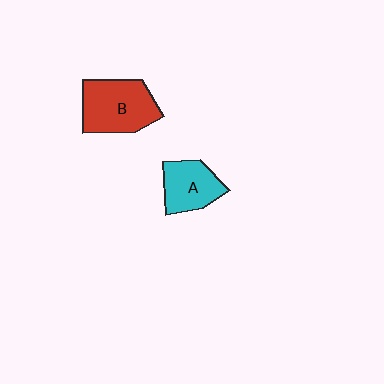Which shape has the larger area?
Shape B (red).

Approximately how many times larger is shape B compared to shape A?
Approximately 1.4 times.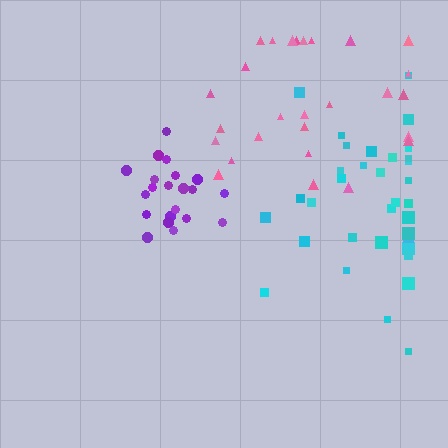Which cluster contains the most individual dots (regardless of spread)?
Cyan (34).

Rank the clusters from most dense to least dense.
purple, pink, cyan.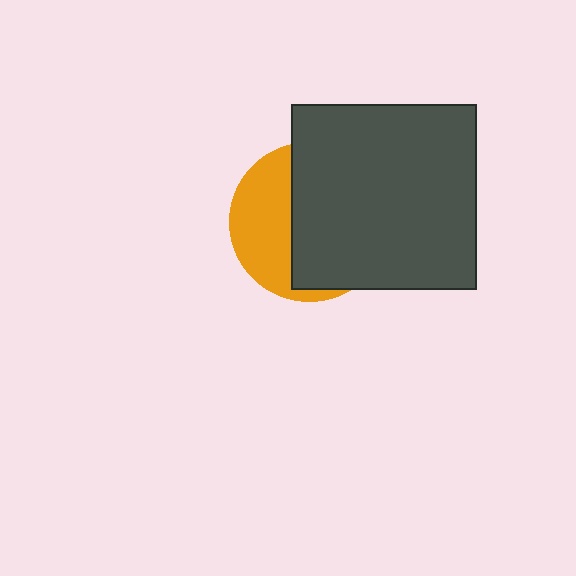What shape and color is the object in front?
The object in front is a dark gray square.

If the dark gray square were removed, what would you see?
You would see the complete orange circle.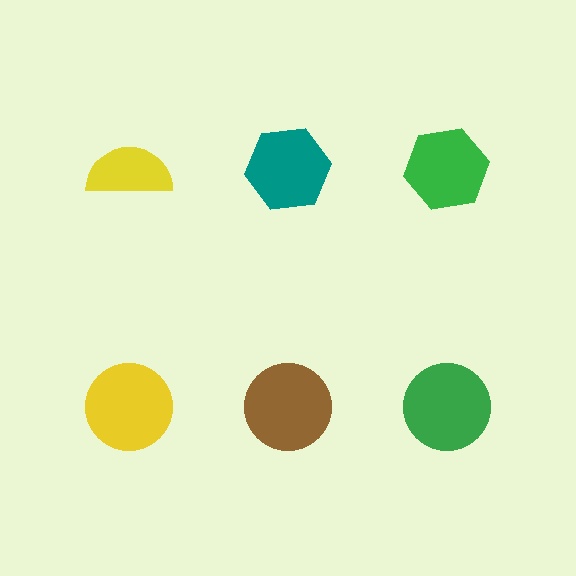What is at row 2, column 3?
A green circle.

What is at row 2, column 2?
A brown circle.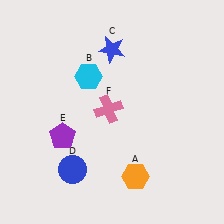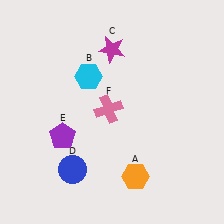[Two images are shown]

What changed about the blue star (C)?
In Image 1, C is blue. In Image 2, it changed to magenta.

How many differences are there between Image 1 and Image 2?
There is 1 difference between the two images.